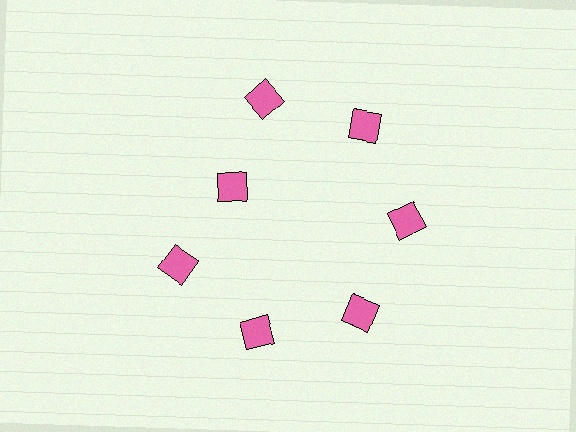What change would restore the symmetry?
The symmetry would be restored by moving it outward, back onto the ring so that all 7 diamonds sit at equal angles and equal distance from the center.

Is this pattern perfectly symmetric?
No. The 7 pink diamonds are arranged in a ring, but one element near the 10 o'clock position is pulled inward toward the center, breaking the 7-fold rotational symmetry.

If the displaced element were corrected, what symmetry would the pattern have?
It would have 7-fold rotational symmetry — the pattern would map onto itself every 51 degrees.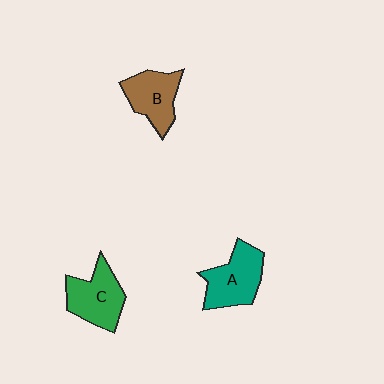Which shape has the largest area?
Shape A (teal).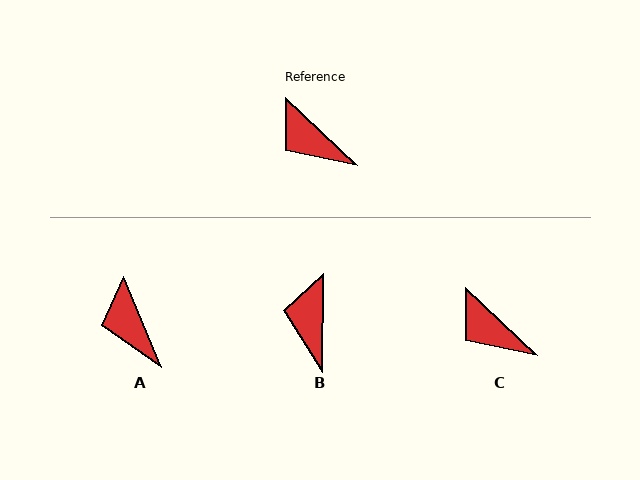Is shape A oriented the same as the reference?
No, it is off by about 24 degrees.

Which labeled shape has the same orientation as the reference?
C.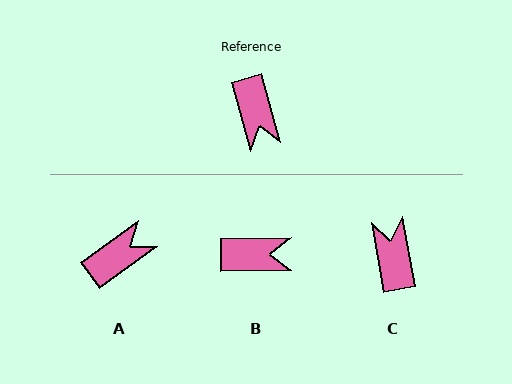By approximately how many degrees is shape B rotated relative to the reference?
Approximately 75 degrees counter-clockwise.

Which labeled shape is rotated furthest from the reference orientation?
C, about 175 degrees away.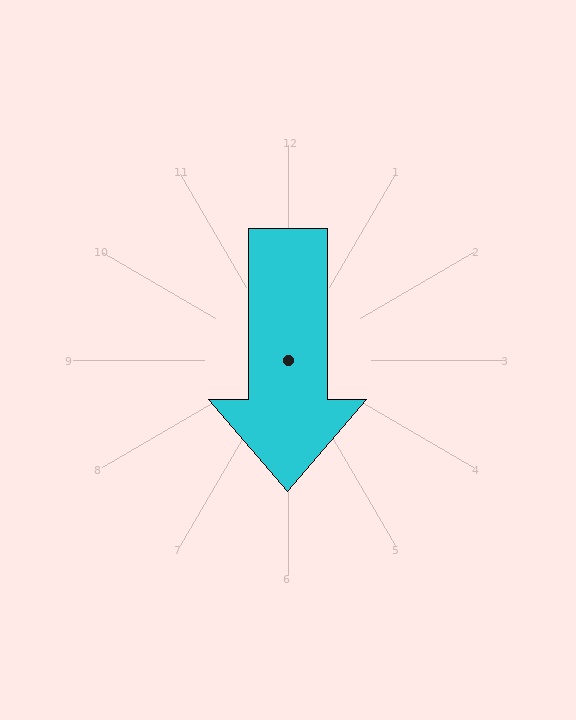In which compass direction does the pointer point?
South.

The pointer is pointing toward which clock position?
Roughly 6 o'clock.